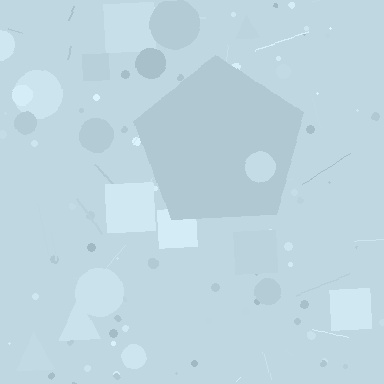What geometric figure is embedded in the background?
A pentagon is embedded in the background.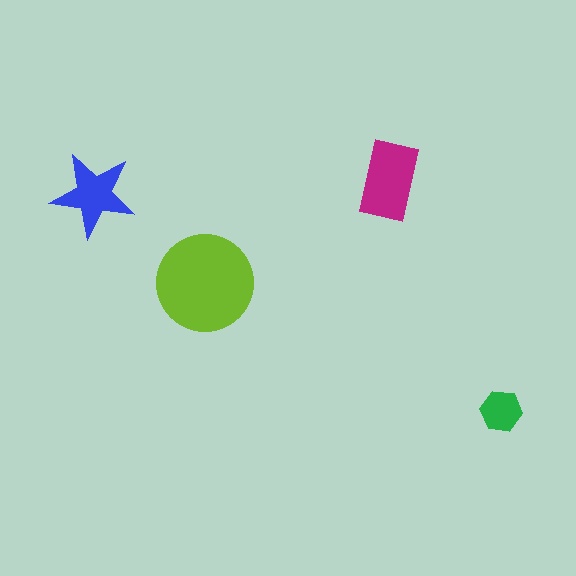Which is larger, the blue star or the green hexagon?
The blue star.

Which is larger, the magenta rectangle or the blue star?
The magenta rectangle.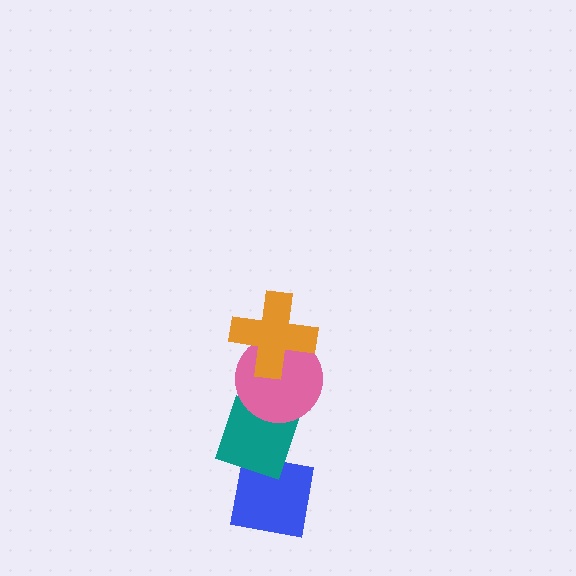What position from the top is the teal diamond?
The teal diamond is 3rd from the top.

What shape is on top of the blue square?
The teal diamond is on top of the blue square.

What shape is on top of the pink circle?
The orange cross is on top of the pink circle.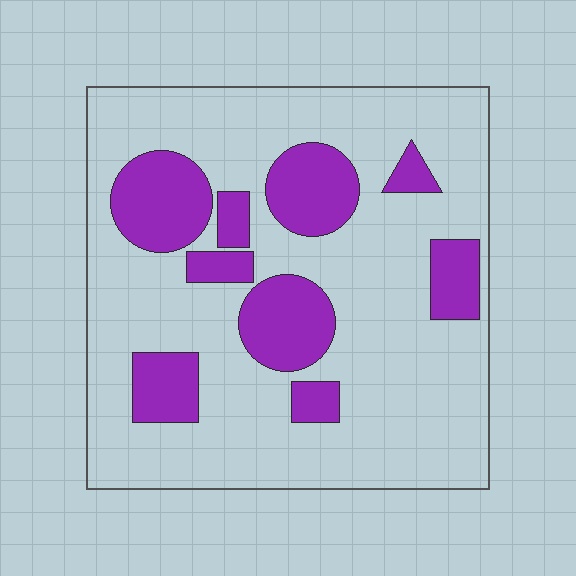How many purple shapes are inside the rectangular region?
9.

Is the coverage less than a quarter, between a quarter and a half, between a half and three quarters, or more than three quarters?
Less than a quarter.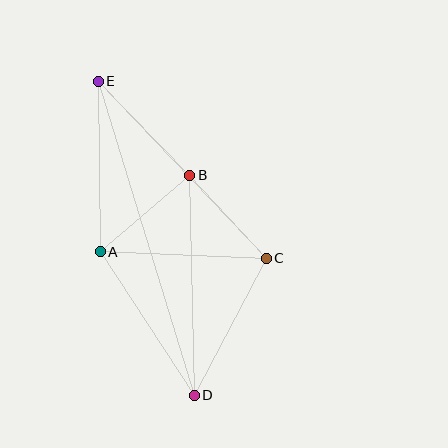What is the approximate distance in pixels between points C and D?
The distance between C and D is approximately 155 pixels.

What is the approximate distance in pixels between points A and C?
The distance between A and C is approximately 167 pixels.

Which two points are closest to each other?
Points B and C are closest to each other.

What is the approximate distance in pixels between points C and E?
The distance between C and E is approximately 244 pixels.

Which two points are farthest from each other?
Points D and E are farthest from each other.